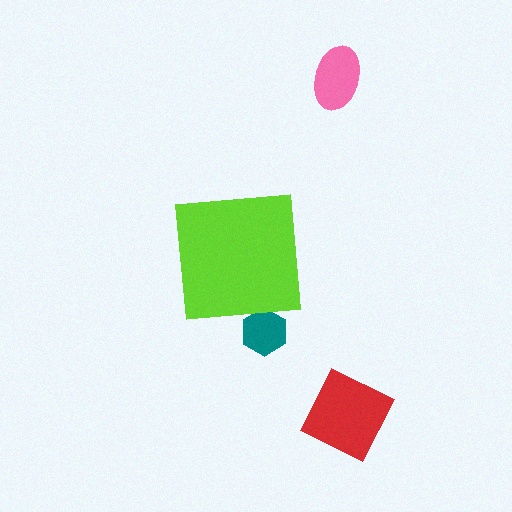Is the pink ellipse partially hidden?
No, the pink ellipse is fully visible.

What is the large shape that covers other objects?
A lime square.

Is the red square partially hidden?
No, the red square is fully visible.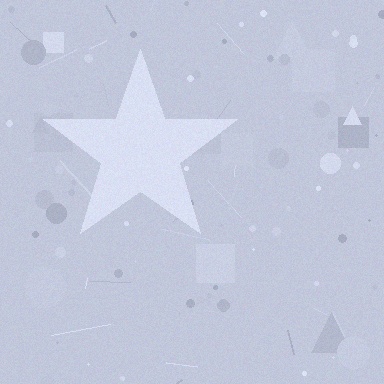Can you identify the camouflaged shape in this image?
The camouflaged shape is a star.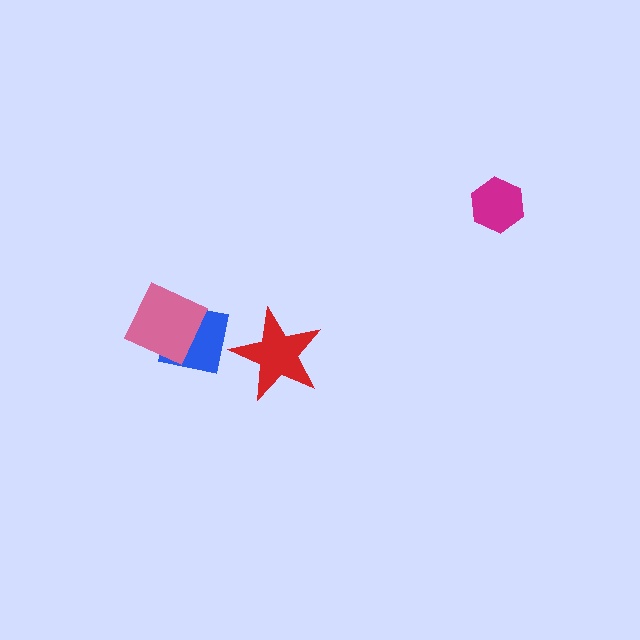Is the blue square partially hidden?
Yes, it is partially covered by another shape.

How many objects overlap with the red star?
0 objects overlap with the red star.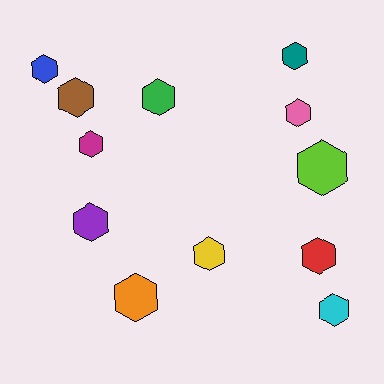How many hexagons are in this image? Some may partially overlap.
There are 12 hexagons.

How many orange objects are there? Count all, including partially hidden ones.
There is 1 orange object.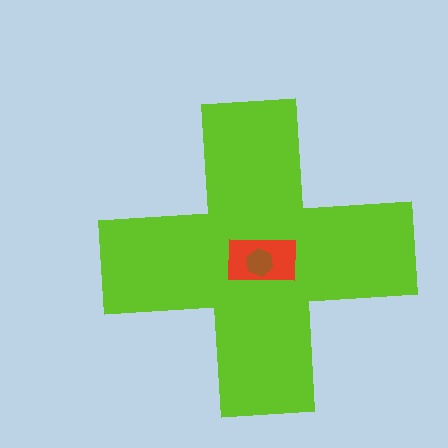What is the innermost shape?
The brown hexagon.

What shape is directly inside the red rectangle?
The brown hexagon.